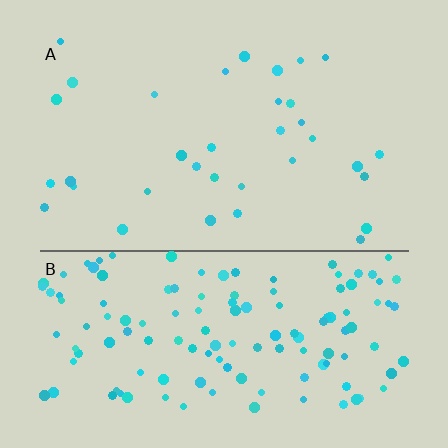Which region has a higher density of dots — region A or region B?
B (the bottom).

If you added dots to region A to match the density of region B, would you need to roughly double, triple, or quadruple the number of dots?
Approximately quadruple.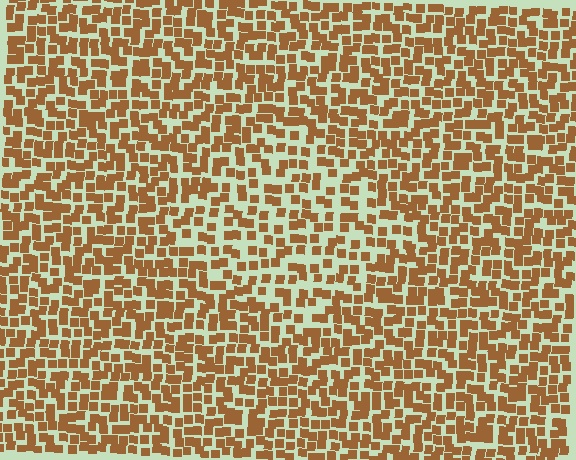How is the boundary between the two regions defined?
The boundary is defined by a change in element density (approximately 1.5x ratio). All elements are the same color, size, and shape.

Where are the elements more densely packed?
The elements are more densely packed outside the diamond boundary.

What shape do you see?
I see a diamond.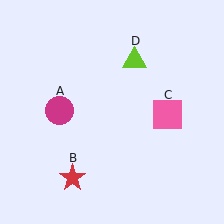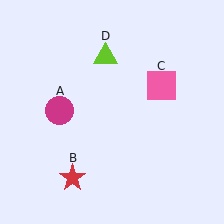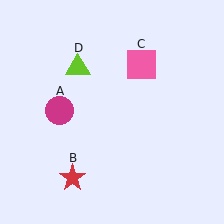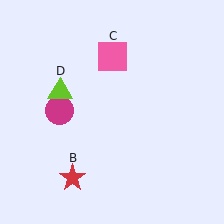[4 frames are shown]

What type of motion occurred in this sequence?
The pink square (object C), lime triangle (object D) rotated counterclockwise around the center of the scene.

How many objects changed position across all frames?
2 objects changed position: pink square (object C), lime triangle (object D).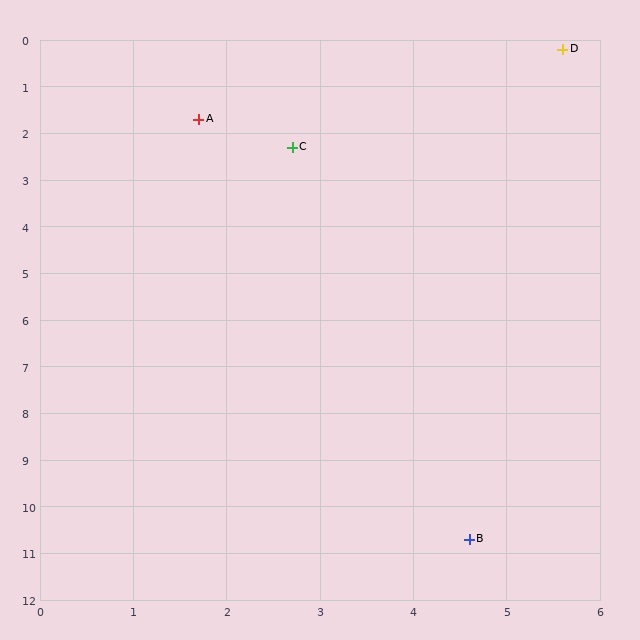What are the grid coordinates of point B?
Point B is at approximately (4.6, 10.7).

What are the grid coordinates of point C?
Point C is at approximately (2.7, 2.3).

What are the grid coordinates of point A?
Point A is at approximately (1.7, 1.7).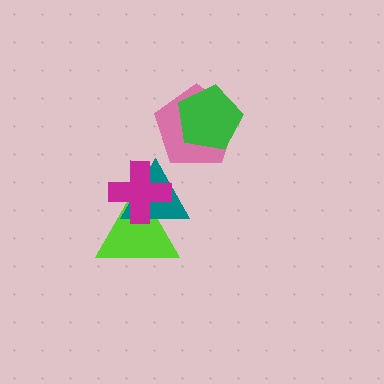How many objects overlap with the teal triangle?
2 objects overlap with the teal triangle.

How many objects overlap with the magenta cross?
2 objects overlap with the magenta cross.